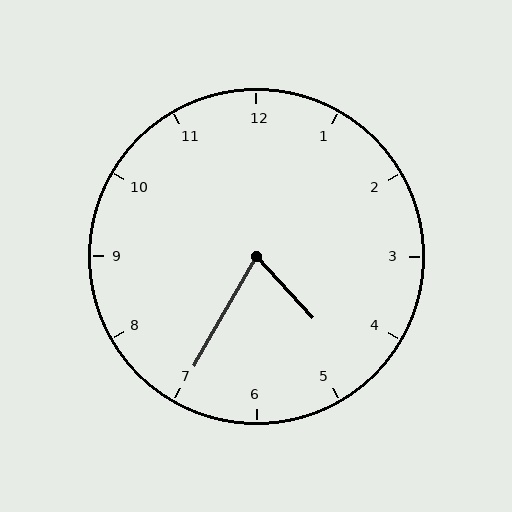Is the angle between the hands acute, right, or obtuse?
It is acute.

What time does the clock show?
4:35.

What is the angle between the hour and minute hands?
Approximately 72 degrees.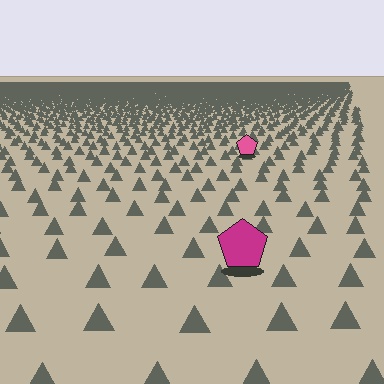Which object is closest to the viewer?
The magenta pentagon is closest. The texture marks near it are larger and more spread out.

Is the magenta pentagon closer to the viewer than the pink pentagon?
Yes. The magenta pentagon is closer — you can tell from the texture gradient: the ground texture is coarser near it.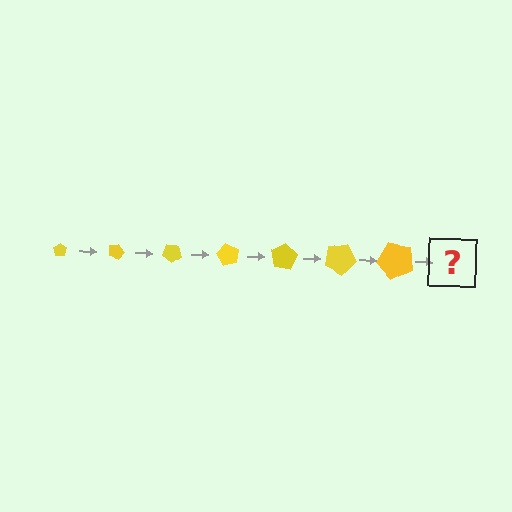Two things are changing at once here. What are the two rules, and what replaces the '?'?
The two rules are that the pentagon grows larger each step and it rotates 20 degrees each step. The '?' should be a pentagon, larger than the previous one and rotated 140 degrees from the start.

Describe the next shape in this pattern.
It should be a pentagon, larger than the previous one and rotated 140 degrees from the start.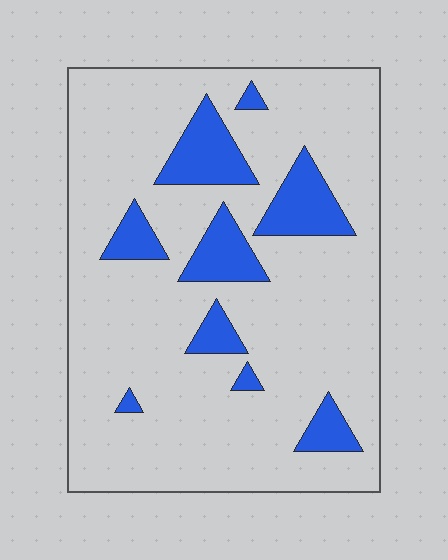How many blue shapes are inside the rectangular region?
9.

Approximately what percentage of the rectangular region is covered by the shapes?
Approximately 15%.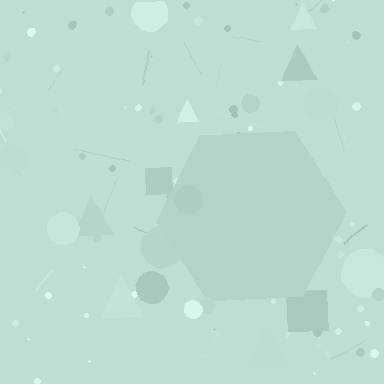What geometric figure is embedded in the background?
A hexagon is embedded in the background.